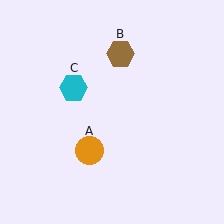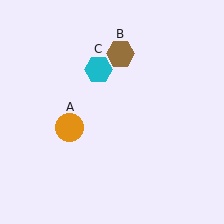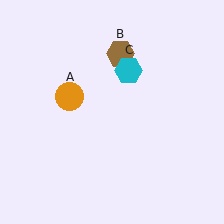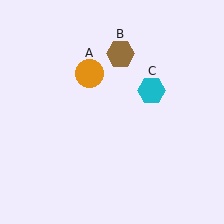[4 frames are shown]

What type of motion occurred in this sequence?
The orange circle (object A), cyan hexagon (object C) rotated clockwise around the center of the scene.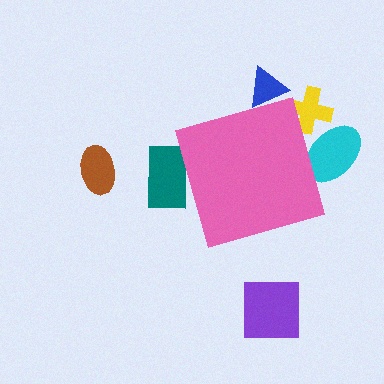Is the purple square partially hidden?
No, the purple square is fully visible.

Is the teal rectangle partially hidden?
Yes, the teal rectangle is partially hidden behind the pink diamond.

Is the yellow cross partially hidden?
Yes, the yellow cross is partially hidden behind the pink diamond.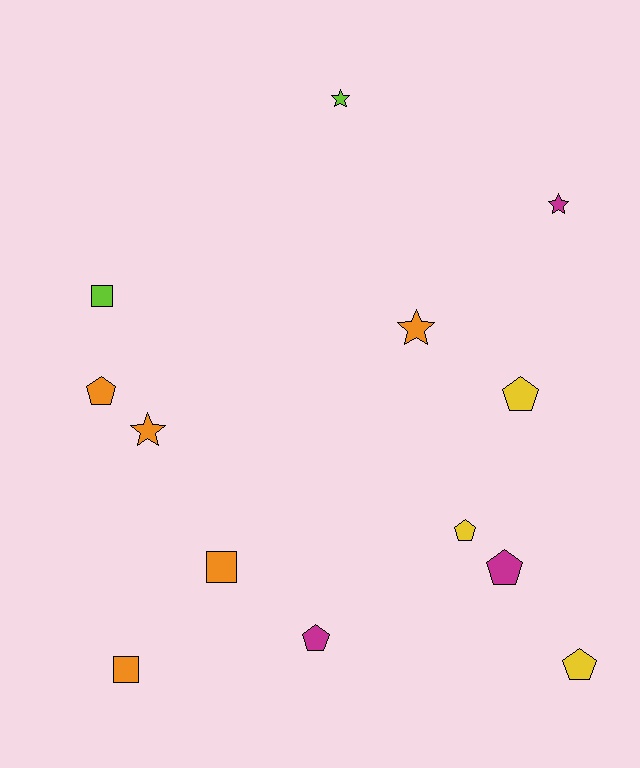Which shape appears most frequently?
Pentagon, with 6 objects.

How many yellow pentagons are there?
There are 3 yellow pentagons.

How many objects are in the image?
There are 13 objects.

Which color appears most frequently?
Orange, with 5 objects.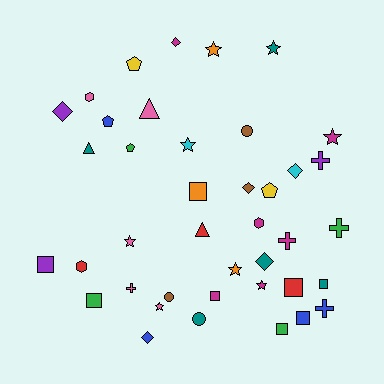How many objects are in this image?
There are 40 objects.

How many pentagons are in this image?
There are 4 pentagons.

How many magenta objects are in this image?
There are 6 magenta objects.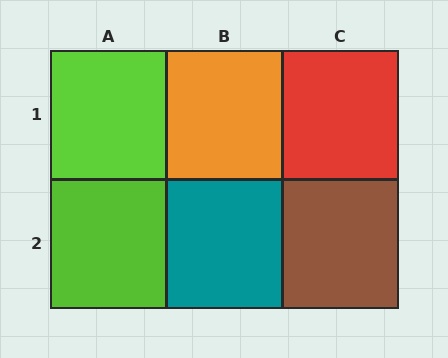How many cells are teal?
1 cell is teal.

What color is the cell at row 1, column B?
Orange.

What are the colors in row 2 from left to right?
Lime, teal, brown.